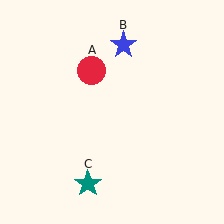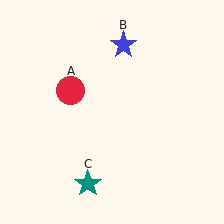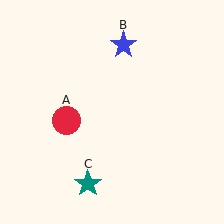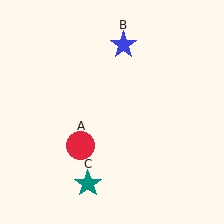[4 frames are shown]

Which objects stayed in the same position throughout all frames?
Blue star (object B) and teal star (object C) remained stationary.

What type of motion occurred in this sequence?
The red circle (object A) rotated counterclockwise around the center of the scene.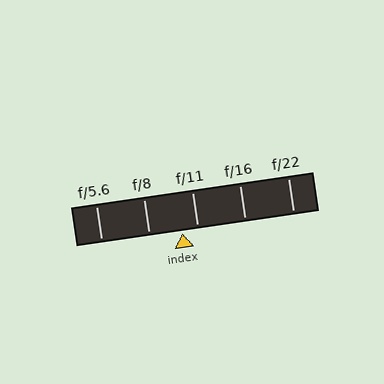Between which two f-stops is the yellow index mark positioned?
The index mark is between f/8 and f/11.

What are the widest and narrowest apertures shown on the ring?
The widest aperture shown is f/5.6 and the narrowest is f/22.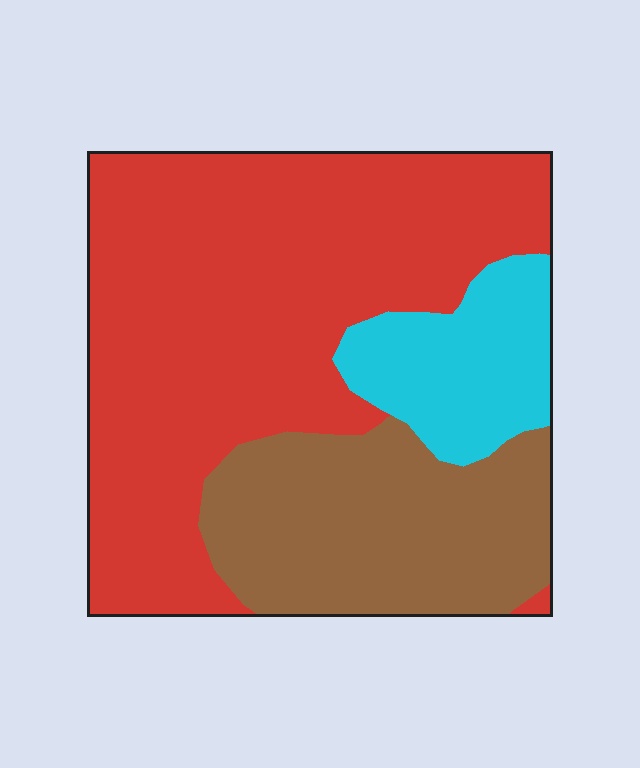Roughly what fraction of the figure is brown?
Brown covers around 25% of the figure.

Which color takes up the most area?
Red, at roughly 60%.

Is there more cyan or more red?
Red.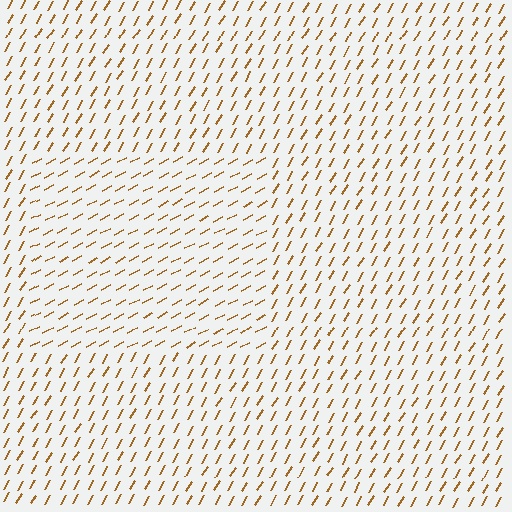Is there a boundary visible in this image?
Yes, there is a texture boundary formed by a change in line orientation.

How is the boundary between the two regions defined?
The boundary is defined purely by a change in line orientation (approximately 32 degrees difference). All lines are the same color and thickness.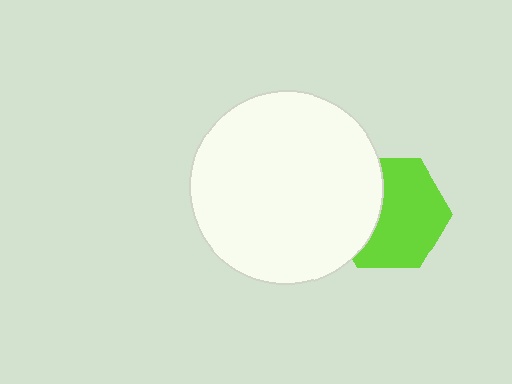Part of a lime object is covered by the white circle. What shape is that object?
It is a hexagon.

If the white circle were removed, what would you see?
You would see the complete lime hexagon.